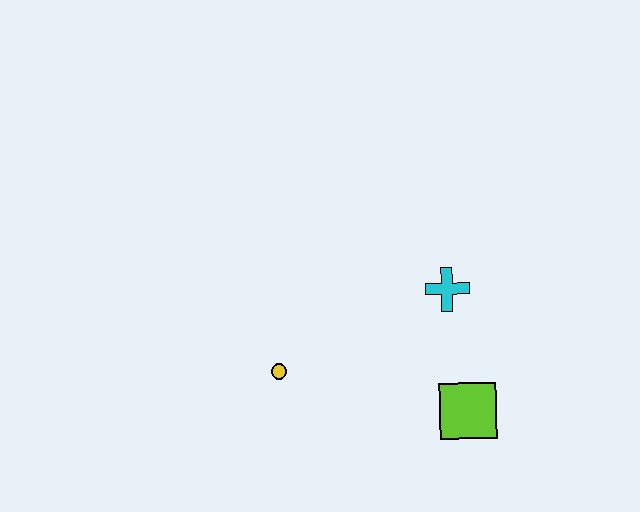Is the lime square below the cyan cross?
Yes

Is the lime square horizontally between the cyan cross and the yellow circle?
No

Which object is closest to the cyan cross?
The lime square is closest to the cyan cross.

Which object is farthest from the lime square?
The yellow circle is farthest from the lime square.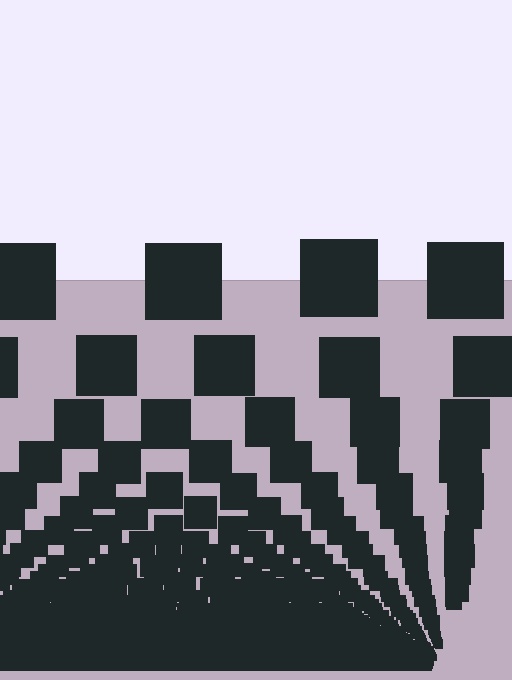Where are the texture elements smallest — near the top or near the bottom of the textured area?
Near the bottom.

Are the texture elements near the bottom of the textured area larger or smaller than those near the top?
Smaller. The gradient is inverted — elements near the bottom are smaller and denser.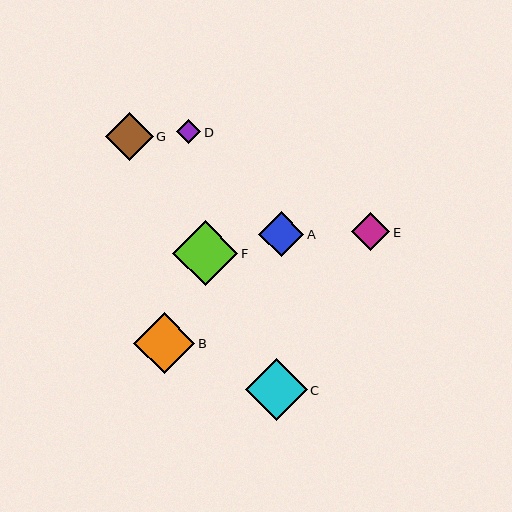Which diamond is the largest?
Diamond F is the largest with a size of approximately 65 pixels.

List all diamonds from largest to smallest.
From largest to smallest: F, C, B, G, A, E, D.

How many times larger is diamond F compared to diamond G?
Diamond F is approximately 1.3 times the size of diamond G.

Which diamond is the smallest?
Diamond D is the smallest with a size of approximately 24 pixels.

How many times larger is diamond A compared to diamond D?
Diamond A is approximately 1.8 times the size of diamond D.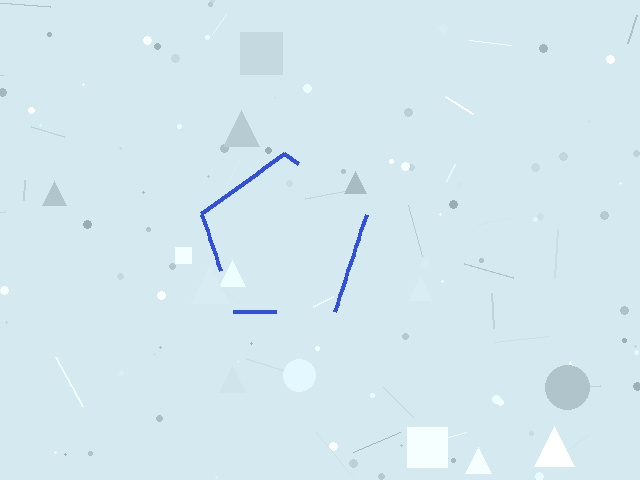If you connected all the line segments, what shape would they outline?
They would outline a pentagon.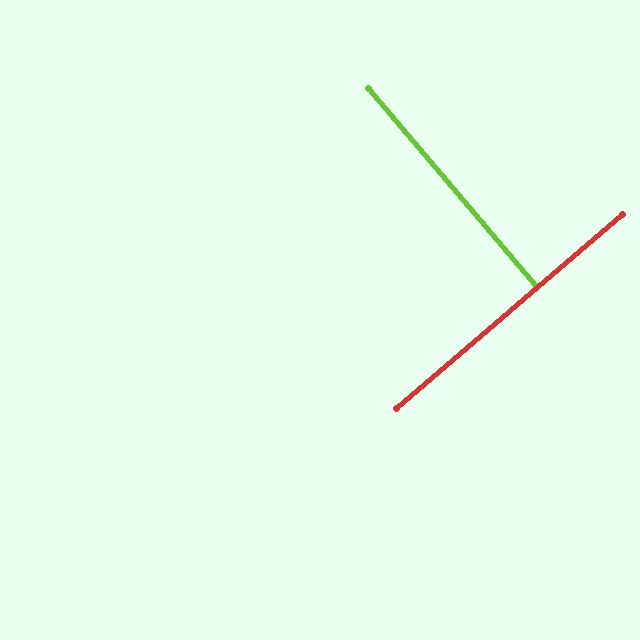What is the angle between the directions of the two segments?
Approximately 90 degrees.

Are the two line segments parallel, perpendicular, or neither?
Perpendicular — they meet at approximately 90°.